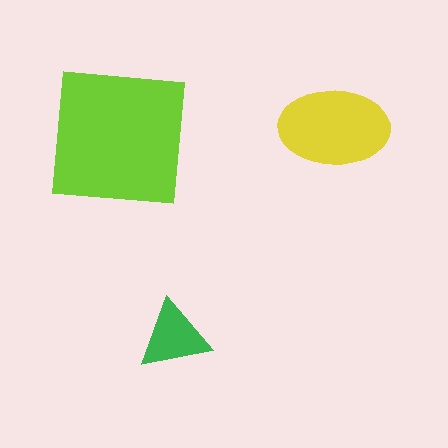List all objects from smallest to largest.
The green triangle, the yellow ellipse, the lime square.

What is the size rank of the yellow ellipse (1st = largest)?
2nd.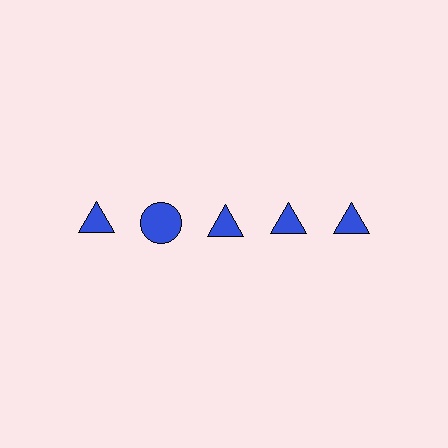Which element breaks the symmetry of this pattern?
The blue circle in the top row, second from left column breaks the symmetry. All other shapes are blue triangles.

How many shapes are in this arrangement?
There are 5 shapes arranged in a grid pattern.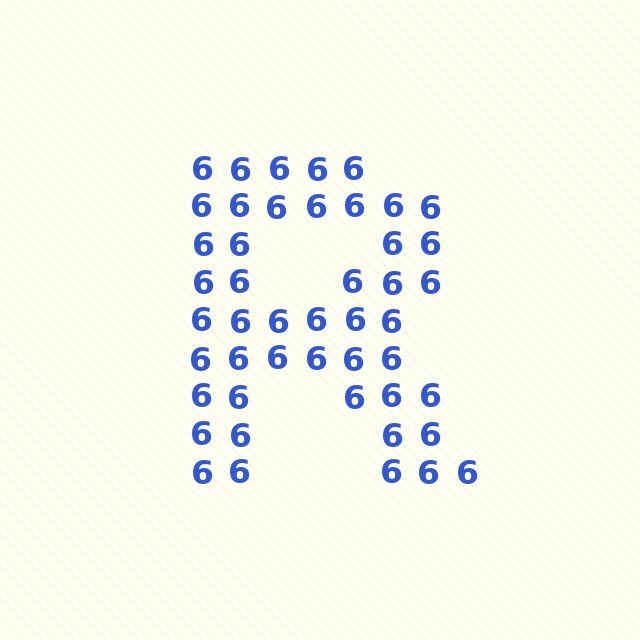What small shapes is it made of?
It is made of small digit 6's.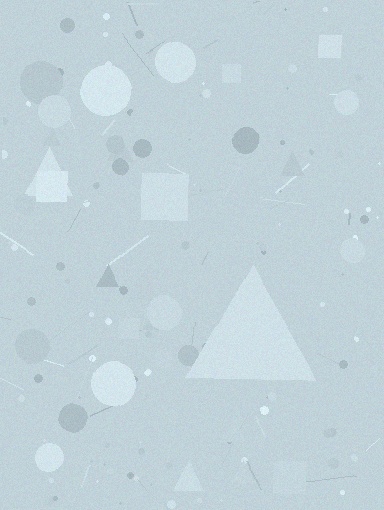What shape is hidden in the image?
A triangle is hidden in the image.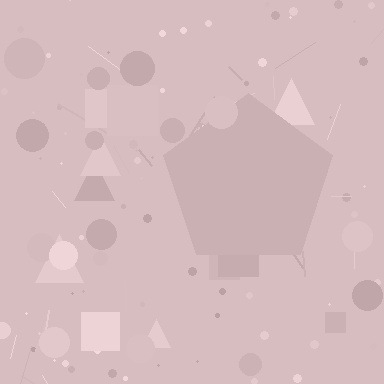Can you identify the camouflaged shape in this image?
The camouflaged shape is a pentagon.